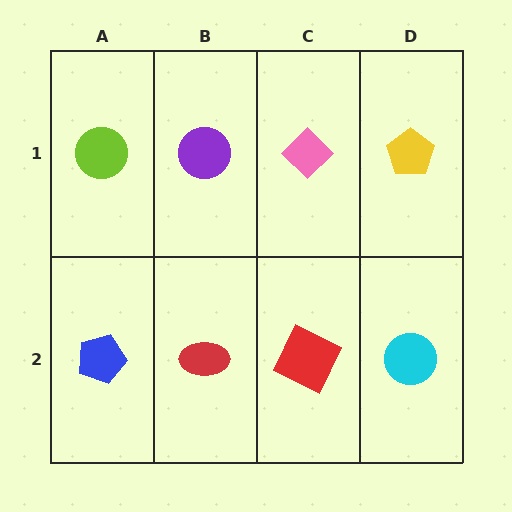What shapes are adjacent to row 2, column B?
A purple circle (row 1, column B), a blue pentagon (row 2, column A), a red square (row 2, column C).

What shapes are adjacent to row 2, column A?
A lime circle (row 1, column A), a red ellipse (row 2, column B).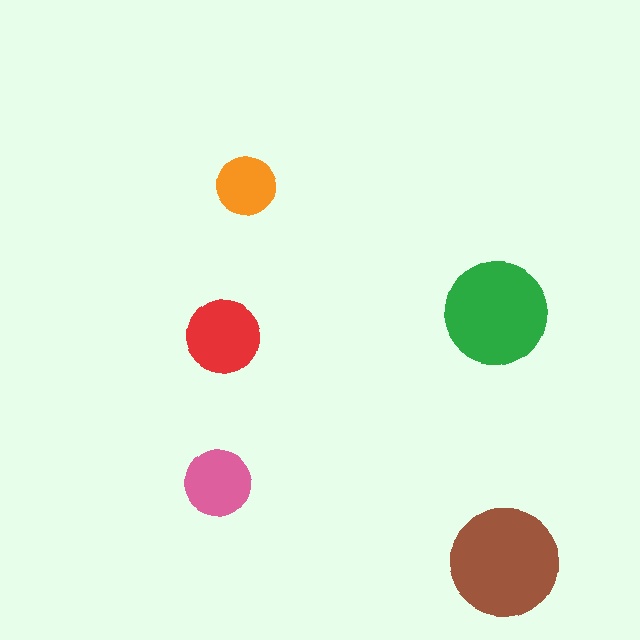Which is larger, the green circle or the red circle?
The green one.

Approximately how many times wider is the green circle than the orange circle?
About 1.5 times wider.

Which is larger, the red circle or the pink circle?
The red one.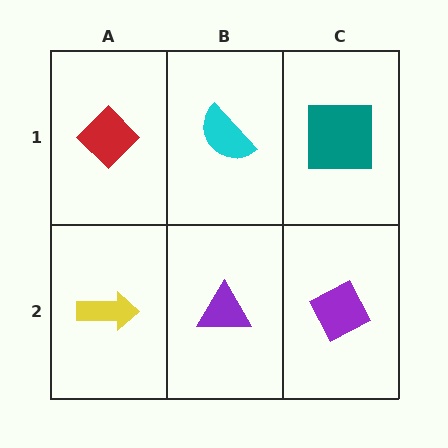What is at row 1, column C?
A teal square.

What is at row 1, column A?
A red diamond.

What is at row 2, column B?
A purple triangle.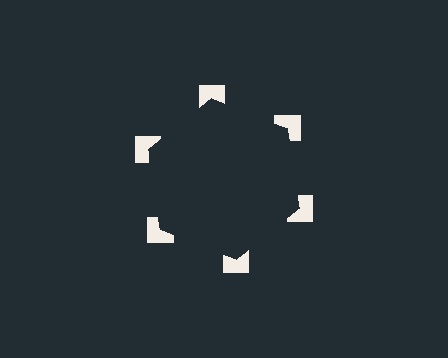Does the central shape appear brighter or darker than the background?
It typically appears slightly darker than the background, even though no actual brightness change is drawn.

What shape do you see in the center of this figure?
An illusory hexagon — its edges are inferred from the aligned wedge cuts in the notched squares, not physically drawn.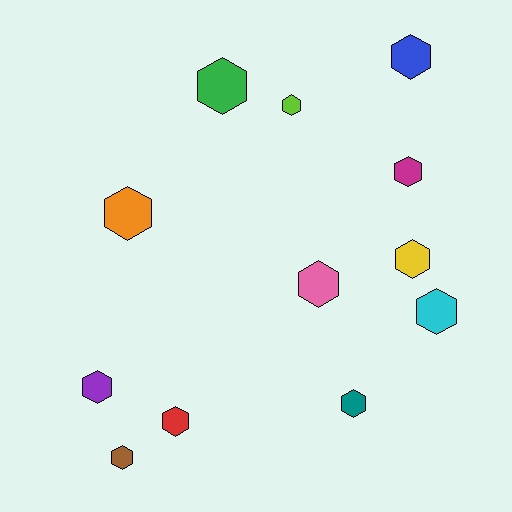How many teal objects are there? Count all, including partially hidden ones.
There is 1 teal object.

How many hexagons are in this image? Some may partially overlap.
There are 12 hexagons.